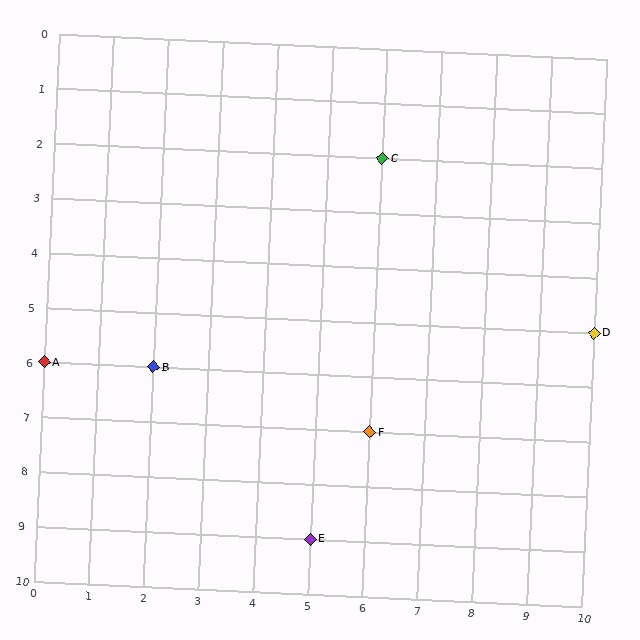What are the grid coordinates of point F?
Point F is at grid coordinates (6, 7).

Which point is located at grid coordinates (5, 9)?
Point E is at (5, 9).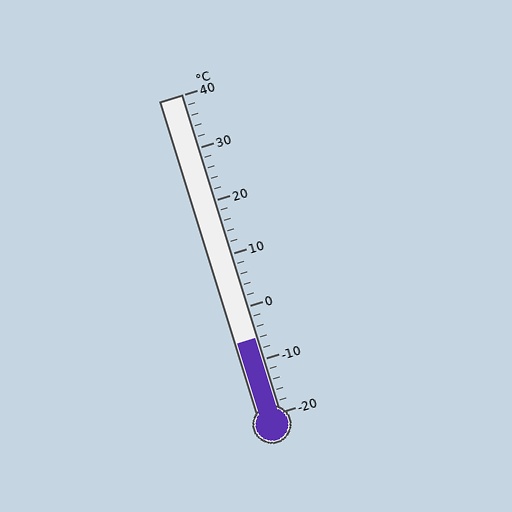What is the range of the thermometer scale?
The thermometer scale ranges from -20°C to 40°C.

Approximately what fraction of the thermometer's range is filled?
The thermometer is filled to approximately 25% of its range.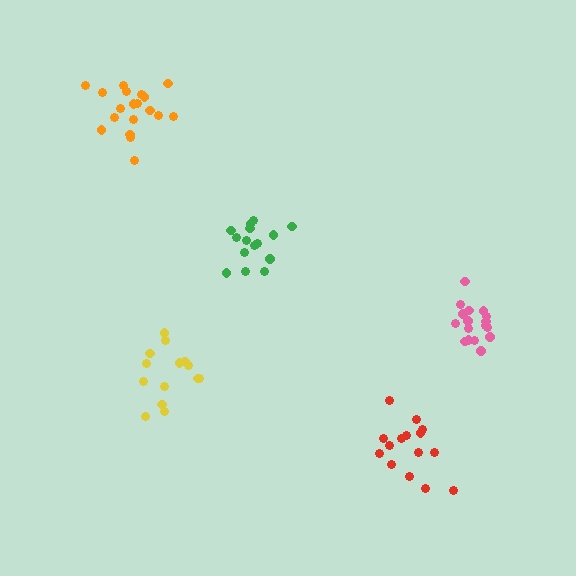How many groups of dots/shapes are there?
There are 5 groups.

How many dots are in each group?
Group 1: 15 dots, Group 2: 14 dots, Group 3: 19 dots, Group 4: 15 dots, Group 5: 18 dots (81 total).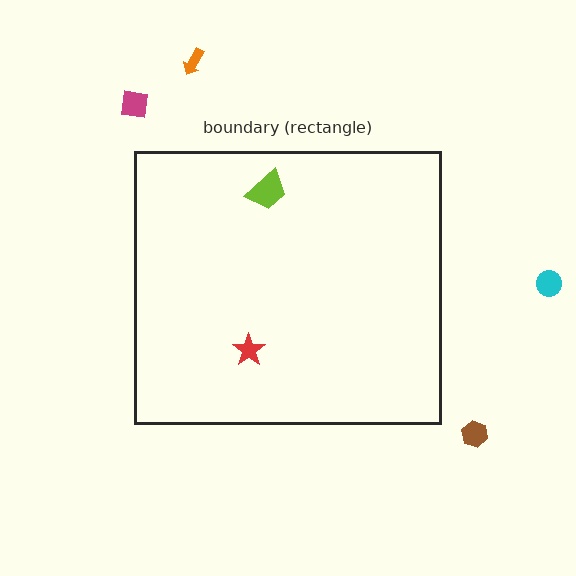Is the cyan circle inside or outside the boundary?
Outside.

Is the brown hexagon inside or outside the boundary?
Outside.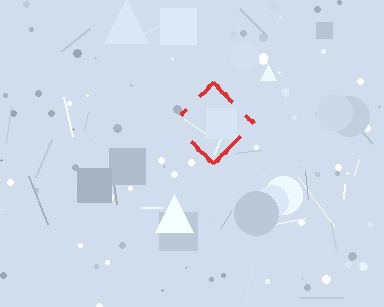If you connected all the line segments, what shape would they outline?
They would outline a diamond.